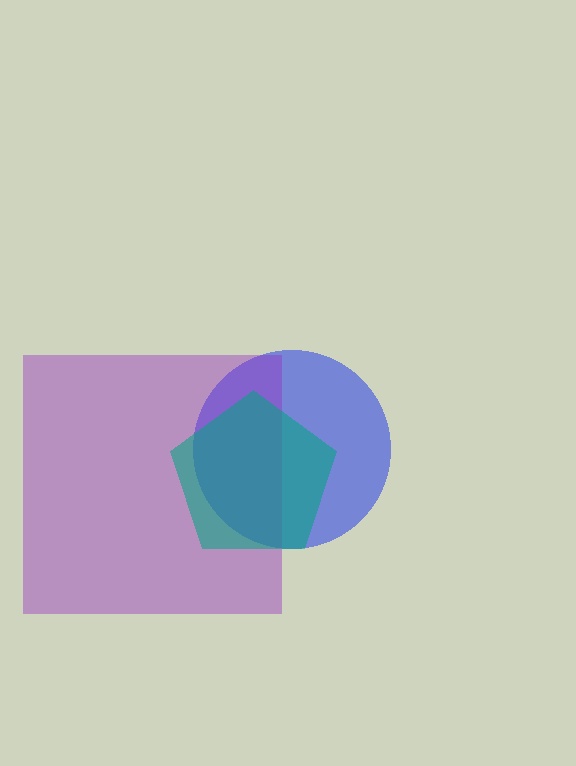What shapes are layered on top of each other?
The layered shapes are: a blue circle, a purple square, a teal pentagon.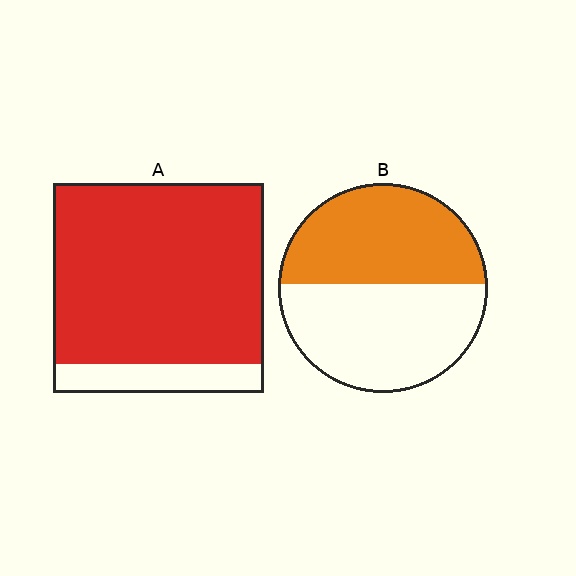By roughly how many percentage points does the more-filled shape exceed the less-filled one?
By roughly 40 percentage points (A over B).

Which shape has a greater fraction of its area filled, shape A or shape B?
Shape A.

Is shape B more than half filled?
Roughly half.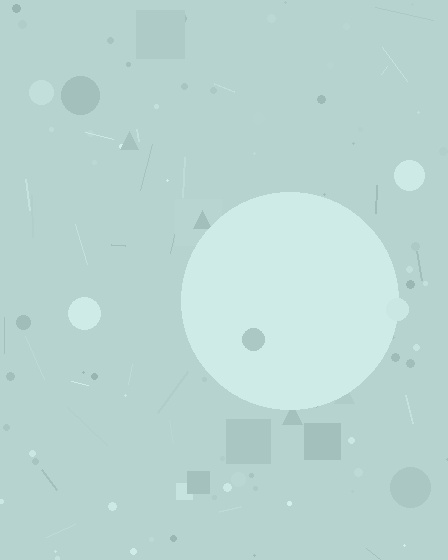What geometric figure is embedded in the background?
A circle is embedded in the background.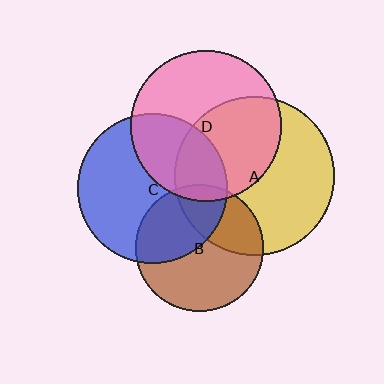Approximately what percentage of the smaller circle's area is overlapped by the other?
Approximately 5%.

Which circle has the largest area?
Circle A (yellow).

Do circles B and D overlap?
Yes.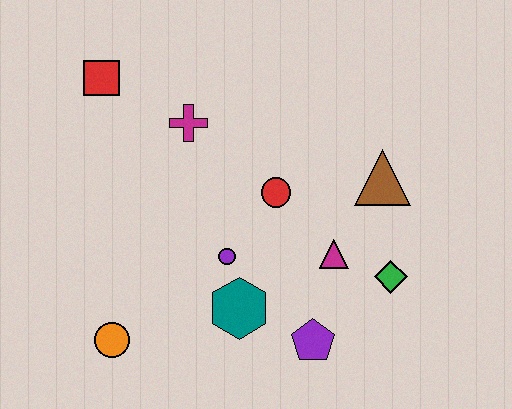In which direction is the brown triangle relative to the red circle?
The brown triangle is to the right of the red circle.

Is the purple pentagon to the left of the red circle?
No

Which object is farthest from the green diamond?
The red square is farthest from the green diamond.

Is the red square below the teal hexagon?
No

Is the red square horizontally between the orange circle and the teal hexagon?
No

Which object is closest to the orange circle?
The teal hexagon is closest to the orange circle.